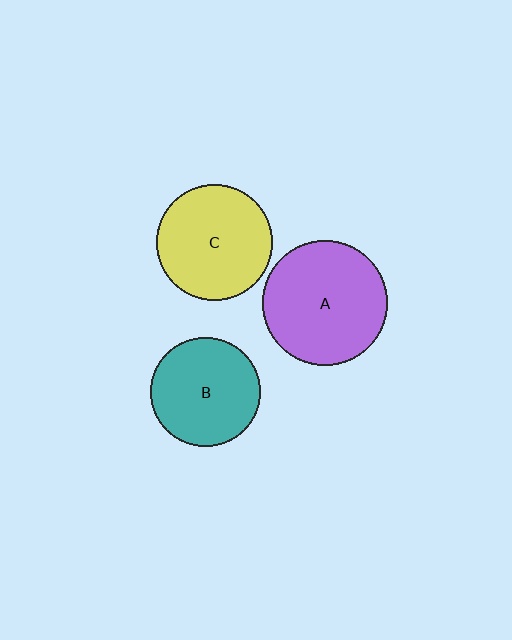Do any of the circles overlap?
No, none of the circles overlap.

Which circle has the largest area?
Circle A (purple).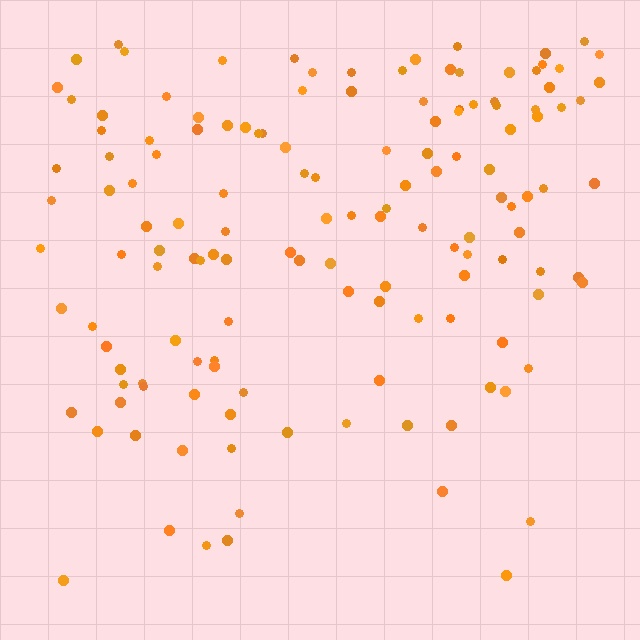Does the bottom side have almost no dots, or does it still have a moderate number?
Still a moderate number, just noticeably fewer than the top.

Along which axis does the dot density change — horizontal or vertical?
Vertical.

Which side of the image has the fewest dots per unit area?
The bottom.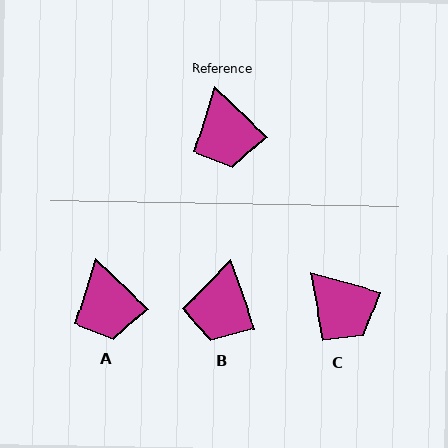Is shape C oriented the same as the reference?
No, it is off by about 28 degrees.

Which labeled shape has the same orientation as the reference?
A.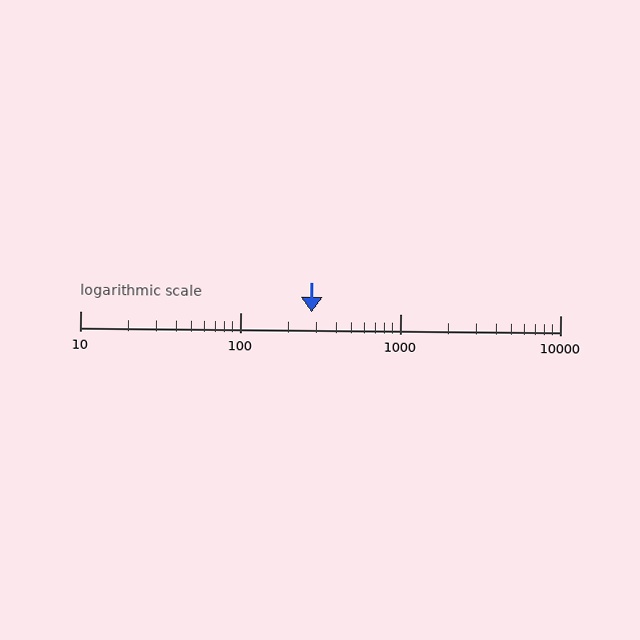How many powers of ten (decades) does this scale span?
The scale spans 3 decades, from 10 to 10000.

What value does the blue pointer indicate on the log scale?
The pointer indicates approximately 280.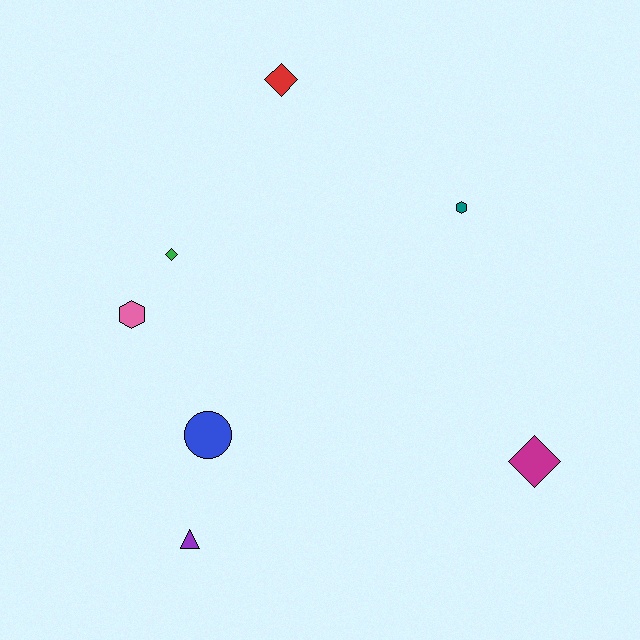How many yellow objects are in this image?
There are no yellow objects.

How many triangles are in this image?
There is 1 triangle.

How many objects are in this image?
There are 7 objects.